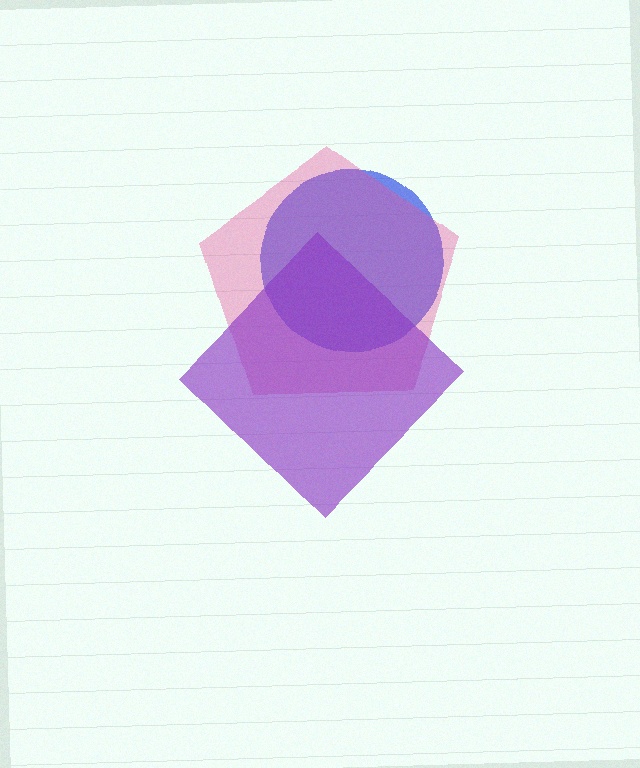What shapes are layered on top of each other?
The layered shapes are: a blue circle, a pink pentagon, a purple diamond.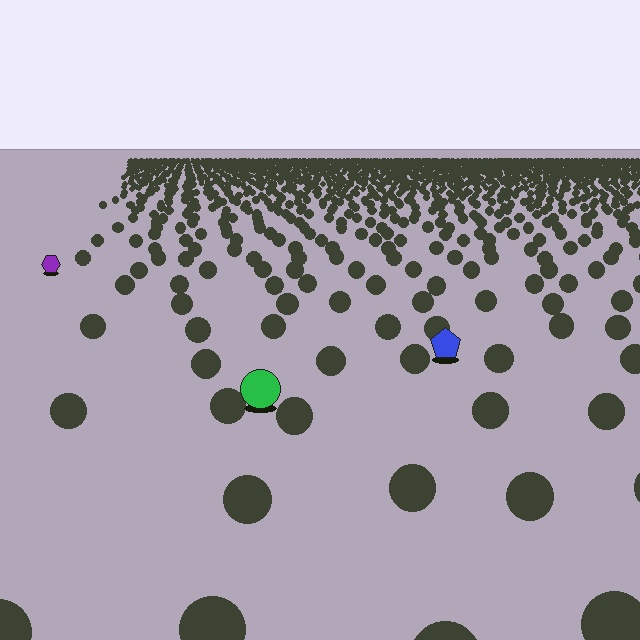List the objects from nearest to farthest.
From nearest to farthest: the green circle, the blue pentagon, the purple hexagon.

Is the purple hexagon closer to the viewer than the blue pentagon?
No. The blue pentagon is closer — you can tell from the texture gradient: the ground texture is coarser near it.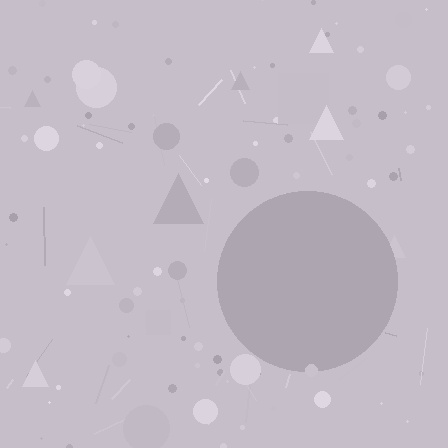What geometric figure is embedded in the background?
A circle is embedded in the background.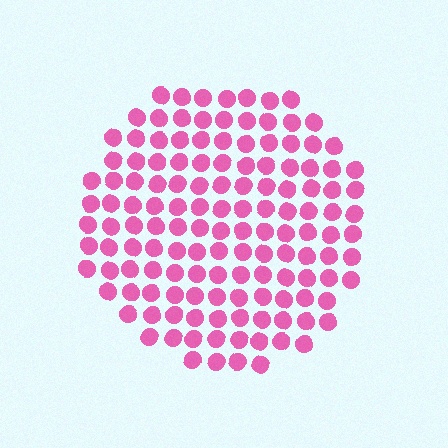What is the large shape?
The large shape is a circle.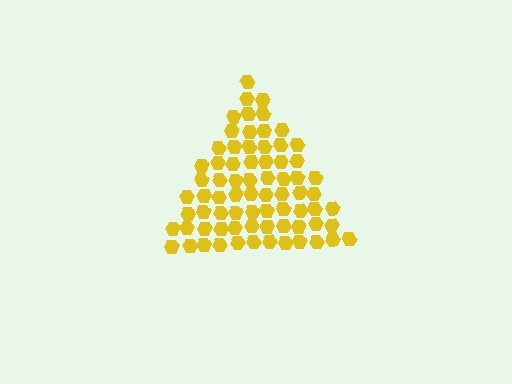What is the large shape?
The large shape is a triangle.